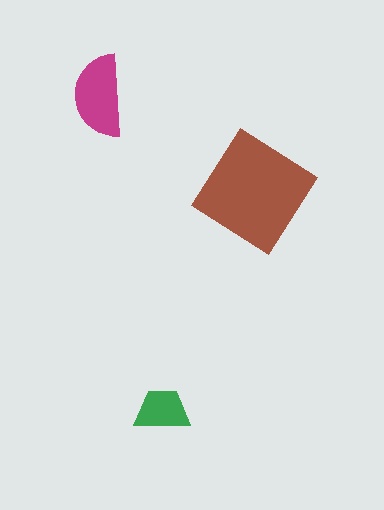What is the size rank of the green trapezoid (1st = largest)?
3rd.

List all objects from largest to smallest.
The brown diamond, the magenta semicircle, the green trapezoid.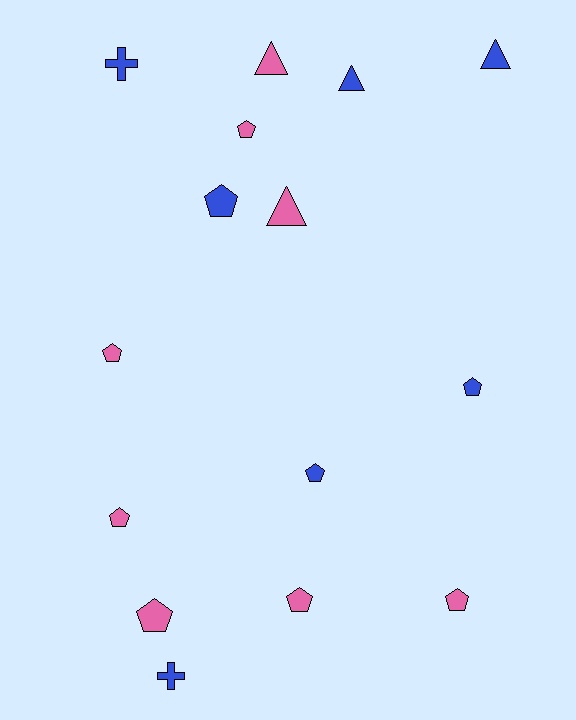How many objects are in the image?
There are 15 objects.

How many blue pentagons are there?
There are 3 blue pentagons.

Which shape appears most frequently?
Pentagon, with 9 objects.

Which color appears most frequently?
Pink, with 8 objects.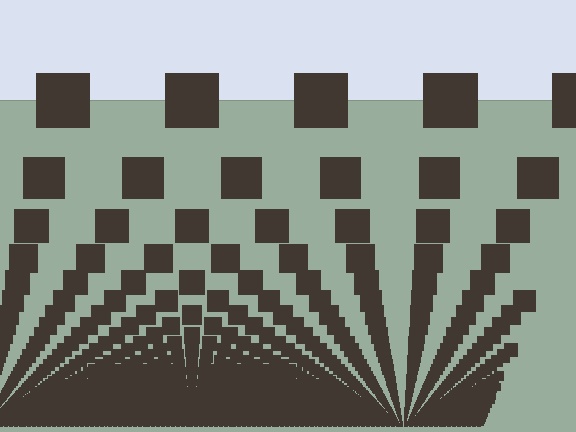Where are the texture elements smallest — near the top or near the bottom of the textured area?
Near the bottom.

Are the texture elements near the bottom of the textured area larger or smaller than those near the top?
Smaller. The gradient is inverted — elements near the bottom are smaller and denser.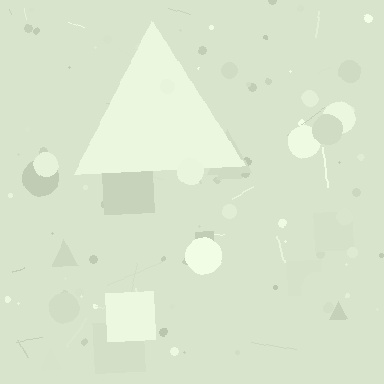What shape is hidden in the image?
A triangle is hidden in the image.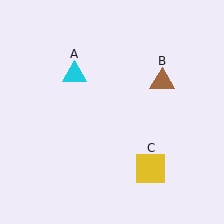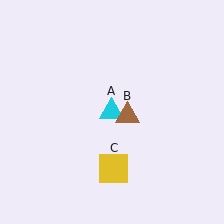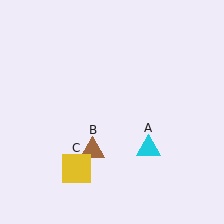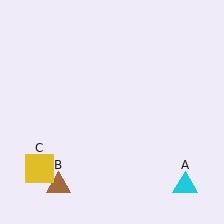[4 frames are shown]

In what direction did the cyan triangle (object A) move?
The cyan triangle (object A) moved down and to the right.